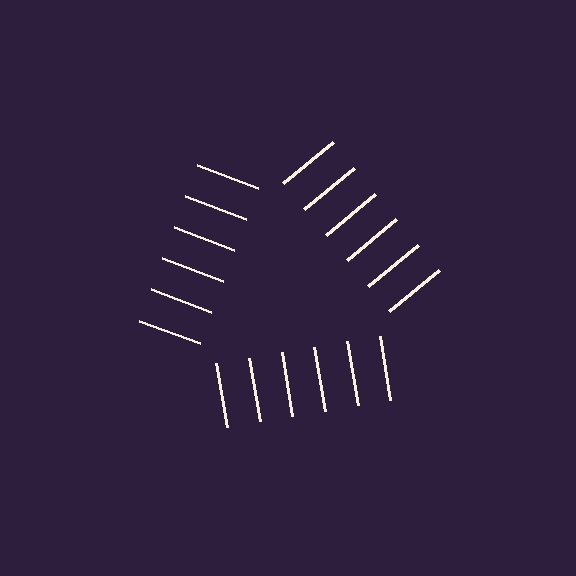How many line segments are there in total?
18 — 6 along each of the 3 edges.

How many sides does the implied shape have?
3 sides — the line-ends trace a triangle.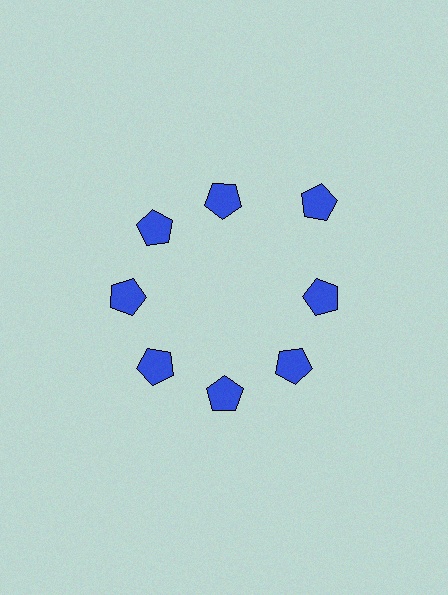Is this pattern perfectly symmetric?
No. The 8 blue pentagons are arranged in a ring, but one element near the 2 o'clock position is pushed outward from the center, breaking the 8-fold rotational symmetry.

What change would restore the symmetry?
The symmetry would be restored by moving it inward, back onto the ring so that all 8 pentagons sit at equal angles and equal distance from the center.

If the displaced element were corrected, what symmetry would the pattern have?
It would have 8-fold rotational symmetry — the pattern would map onto itself every 45 degrees.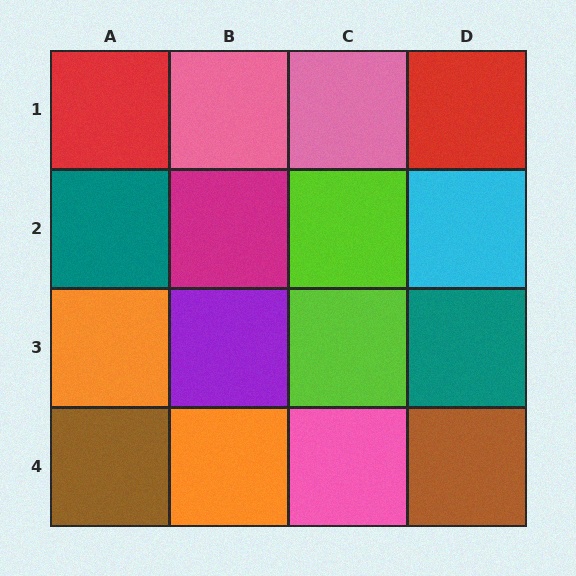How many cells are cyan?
1 cell is cyan.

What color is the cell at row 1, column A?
Red.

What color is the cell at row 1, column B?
Pink.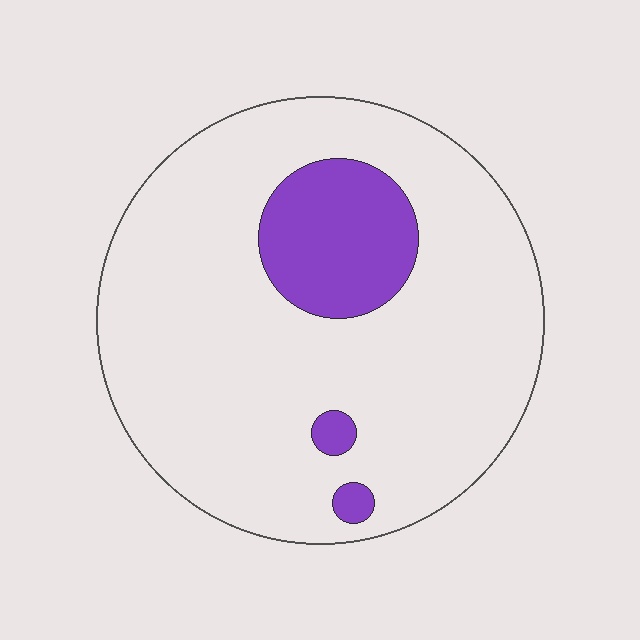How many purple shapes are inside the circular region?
3.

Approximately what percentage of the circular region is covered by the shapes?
Approximately 15%.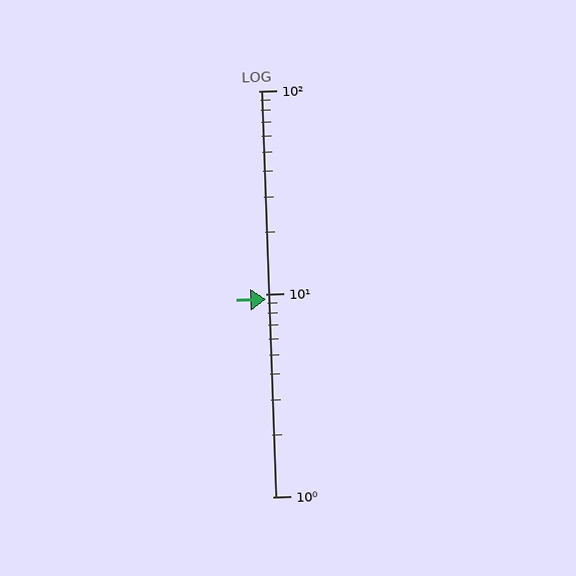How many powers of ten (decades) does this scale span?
The scale spans 2 decades, from 1 to 100.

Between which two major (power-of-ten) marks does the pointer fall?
The pointer is between 1 and 10.